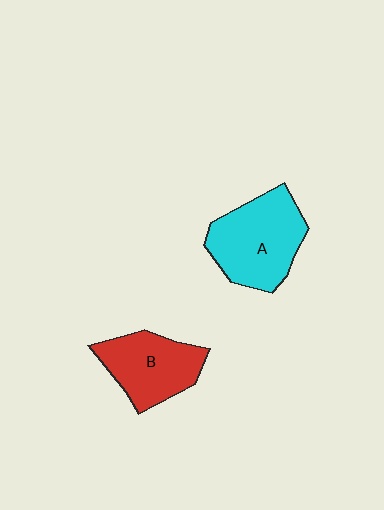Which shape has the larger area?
Shape A (cyan).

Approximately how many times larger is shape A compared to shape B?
Approximately 1.2 times.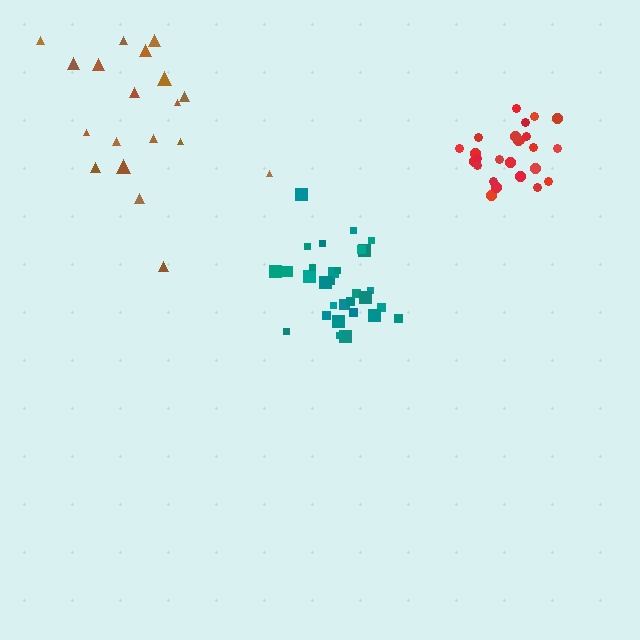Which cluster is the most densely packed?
Red.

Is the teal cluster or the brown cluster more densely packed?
Teal.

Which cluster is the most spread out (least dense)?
Brown.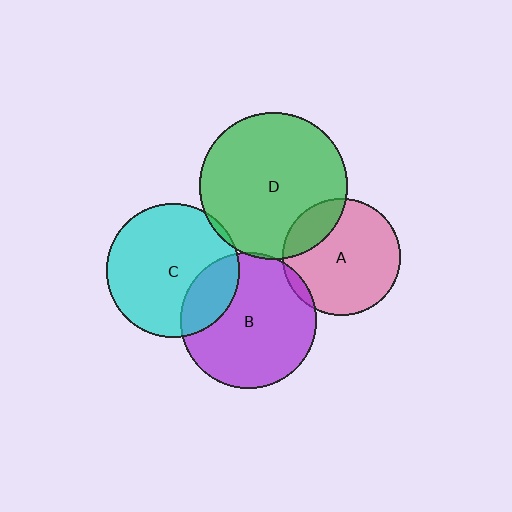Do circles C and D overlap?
Yes.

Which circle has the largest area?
Circle D (green).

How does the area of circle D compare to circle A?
Approximately 1.6 times.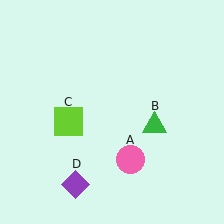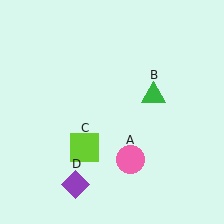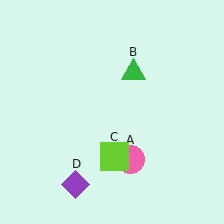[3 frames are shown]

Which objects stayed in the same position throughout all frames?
Pink circle (object A) and purple diamond (object D) remained stationary.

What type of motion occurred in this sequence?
The green triangle (object B), lime square (object C) rotated counterclockwise around the center of the scene.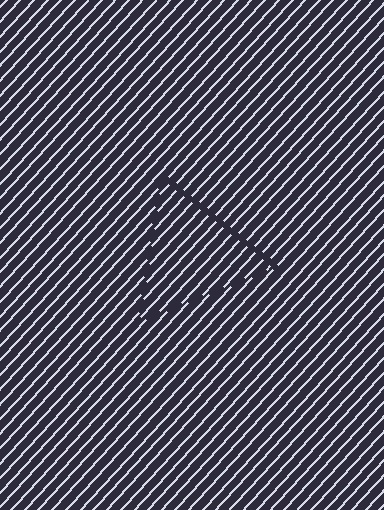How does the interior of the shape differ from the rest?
The interior of the shape contains the same grating, shifted by half a period — the contour is defined by the phase discontinuity where line-ends from the inner and outer gratings abut.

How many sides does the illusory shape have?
3 sides — the line-ends trace a triangle.